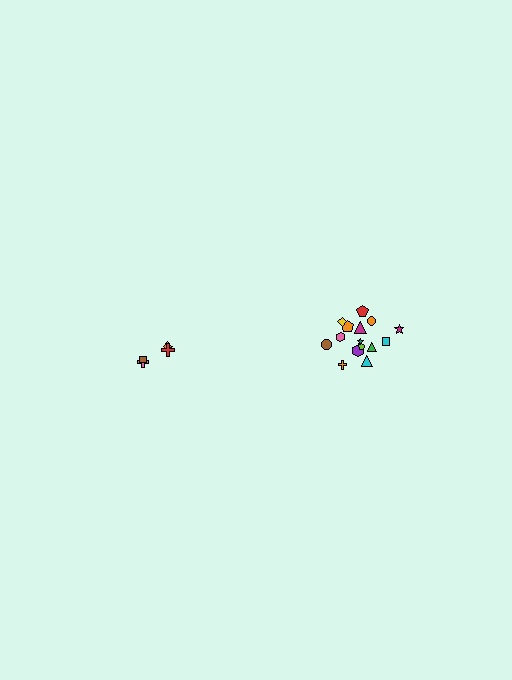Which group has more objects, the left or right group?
The right group.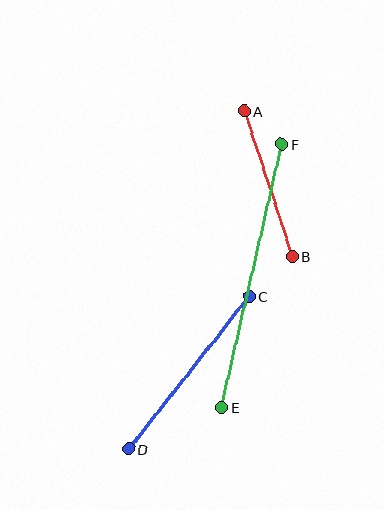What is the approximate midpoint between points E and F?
The midpoint is at approximately (252, 276) pixels.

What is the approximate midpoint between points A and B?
The midpoint is at approximately (268, 184) pixels.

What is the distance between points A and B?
The distance is approximately 153 pixels.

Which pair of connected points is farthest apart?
Points E and F are farthest apart.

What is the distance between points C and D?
The distance is approximately 194 pixels.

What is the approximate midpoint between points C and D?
The midpoint is at approximately (189, 373) pixels.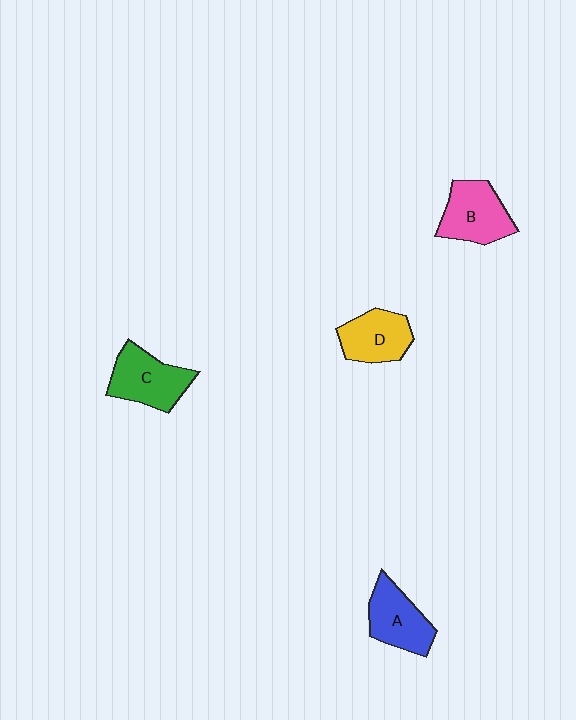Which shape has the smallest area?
Shape D (yellow).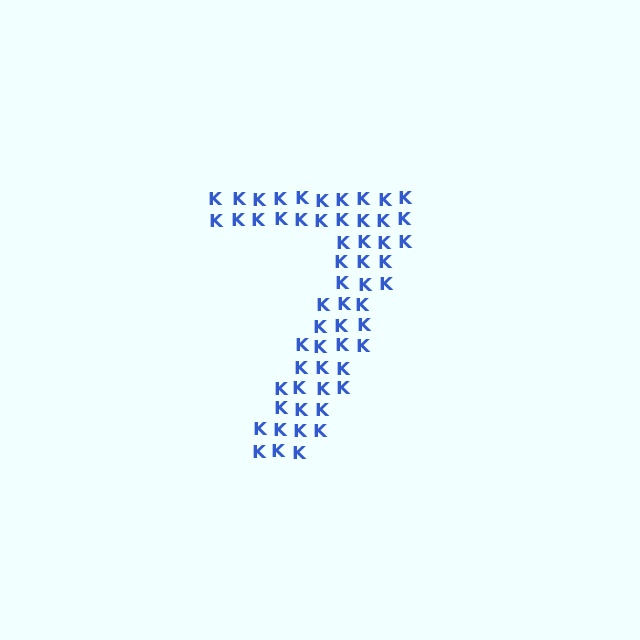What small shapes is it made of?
It is made of small letter K's.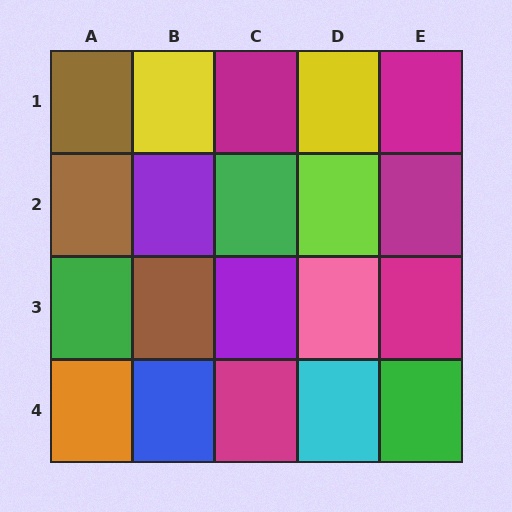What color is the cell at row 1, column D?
Yellow.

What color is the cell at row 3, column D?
Pink.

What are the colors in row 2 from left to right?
Brown, purple, green, lime, magenta.